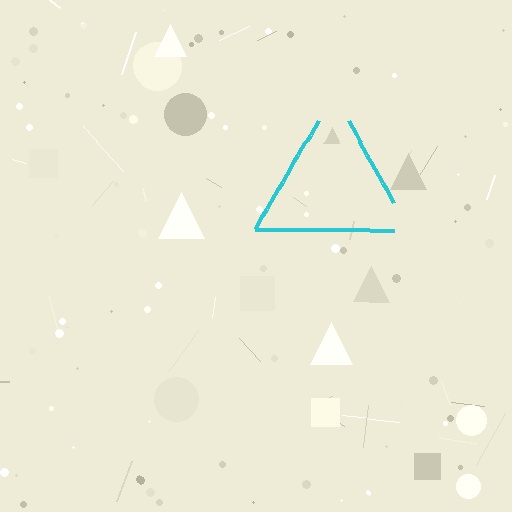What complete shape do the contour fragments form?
The contour fragments form a triangle.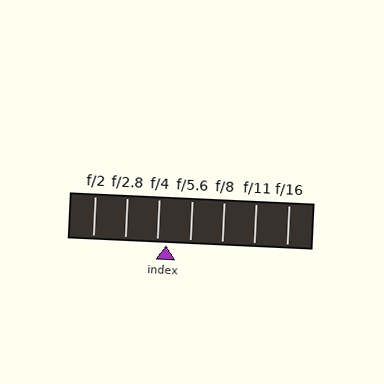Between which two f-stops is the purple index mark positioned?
The index mark is between f/4 and f/5.6.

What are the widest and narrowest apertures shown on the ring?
The widest aperture shown is f/2 and the narrowest is f/16.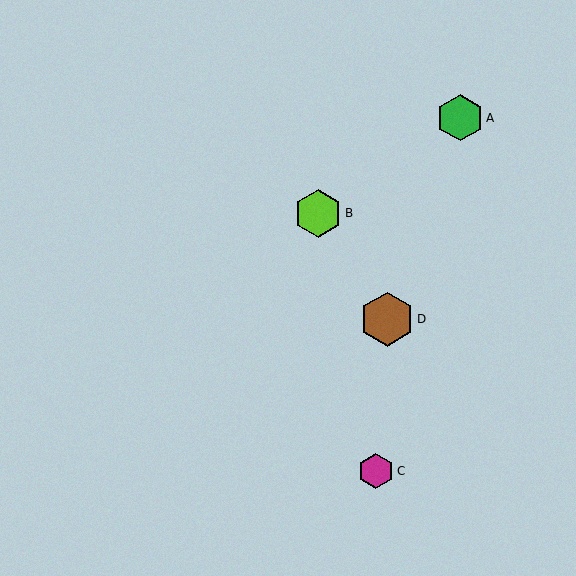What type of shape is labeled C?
Shape C is a magenta hexagon.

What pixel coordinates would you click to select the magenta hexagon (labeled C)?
Click at (376, 471) to select the magenta hexagon C.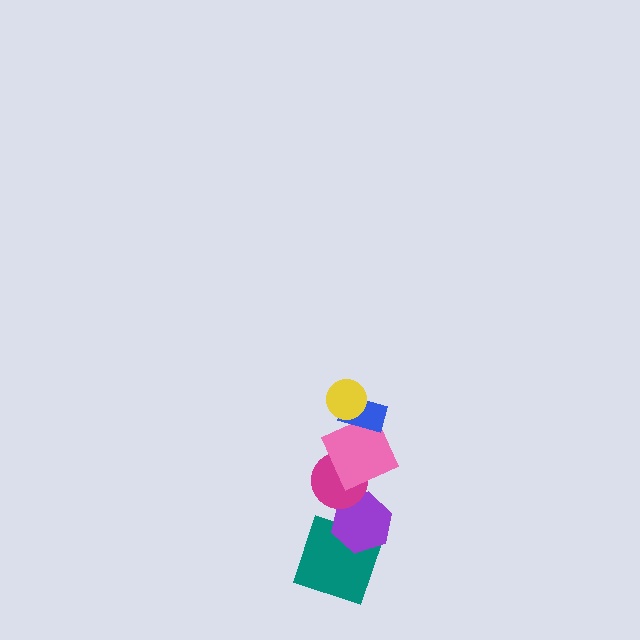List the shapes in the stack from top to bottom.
From top to bottom: the yellow circle, the blue rectangle, the pink square, the magenta circle, the purple hexagon, the teal square.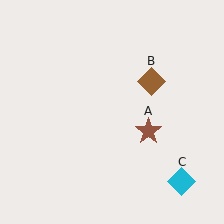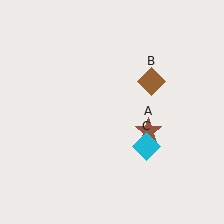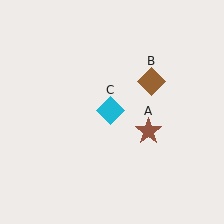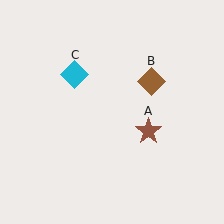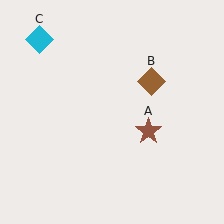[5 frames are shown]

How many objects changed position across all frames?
1 object changed position: cyan diamond (object C).